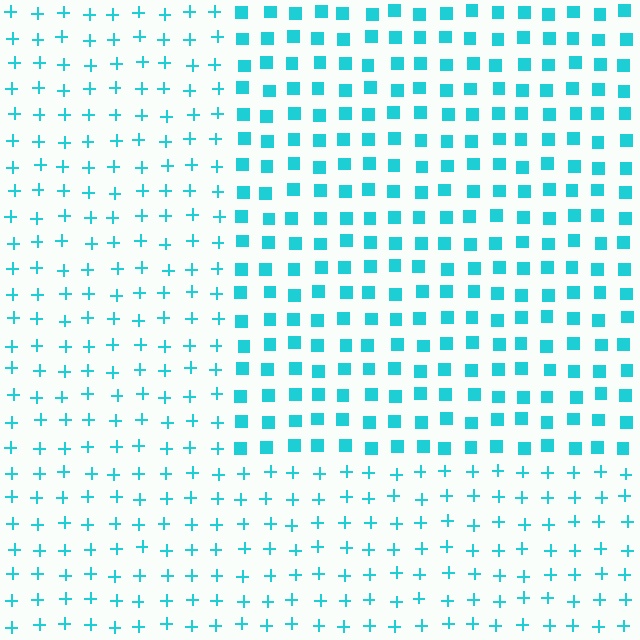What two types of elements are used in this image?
The image uses squares inside the rectangle region and plus signs outside it.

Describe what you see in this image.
The image is filled with small cyan elements arranged in a uniform grid. A rectangle-shaped region contains squares, while the surrounding area contains plus signs. The boundary is defined purely by the change in element shape.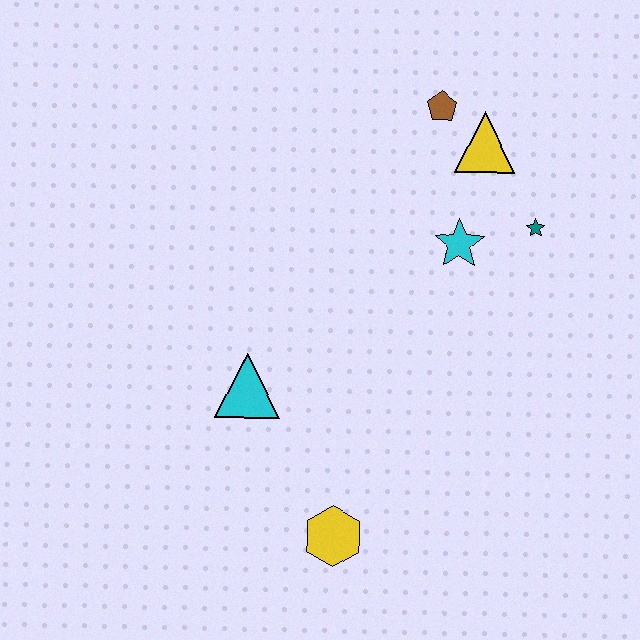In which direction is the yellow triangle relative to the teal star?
The yellow triangle is above the teal star.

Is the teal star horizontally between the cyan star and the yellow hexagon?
No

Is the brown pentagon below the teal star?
No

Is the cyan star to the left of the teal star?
Yes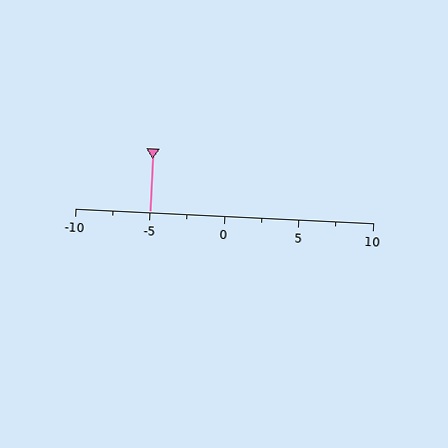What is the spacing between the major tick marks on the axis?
The major ticks are spaced 5 apart.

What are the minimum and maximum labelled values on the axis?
The axis runs from -10 to 10.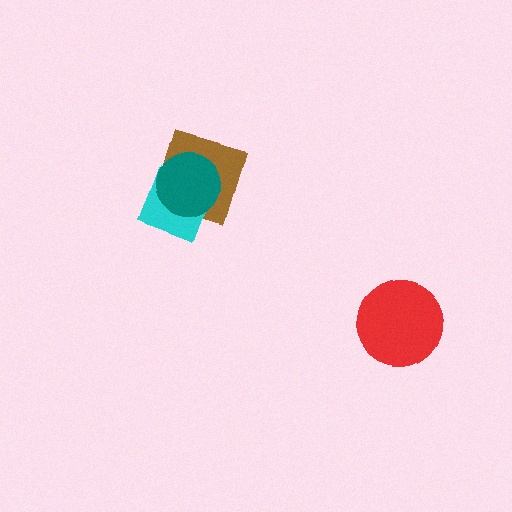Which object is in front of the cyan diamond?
The teal circle is in front of the cyan diamond.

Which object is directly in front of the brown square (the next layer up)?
The cyan diamond is directly in front of the brown square.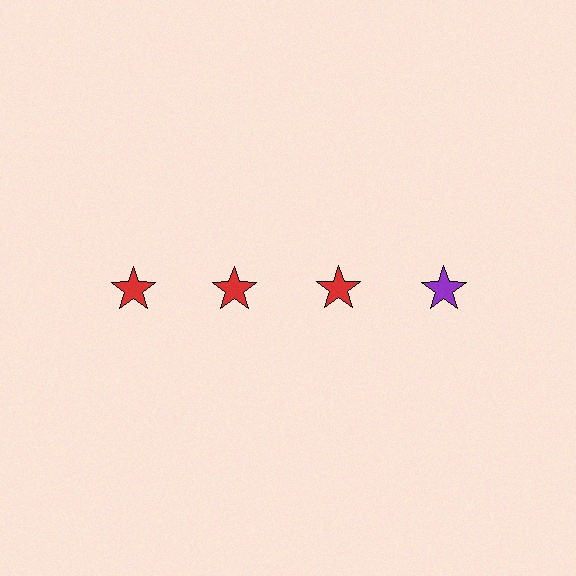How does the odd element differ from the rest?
It has a different color: purple instead of red.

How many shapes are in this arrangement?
There are 4 shapes arranged in a grid pattern.